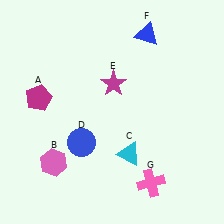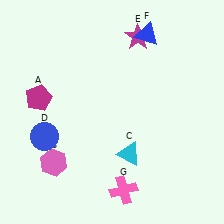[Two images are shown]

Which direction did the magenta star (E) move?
The magenta star (E) moved up.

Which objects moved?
The objects that moved are: the blue circle (D), the magenta star (E), the pink cross (G).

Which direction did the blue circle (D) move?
The blue circle (D) moved left.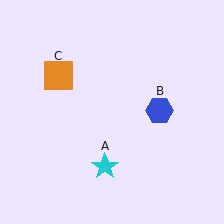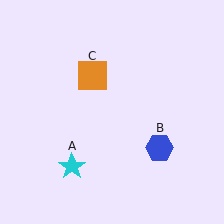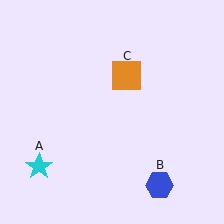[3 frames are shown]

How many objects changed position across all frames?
3 objects changed position: cyan star (object A), blue hexagon (object B), orange square (object C).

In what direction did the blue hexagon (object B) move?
The blue hexagon (object B) moved down.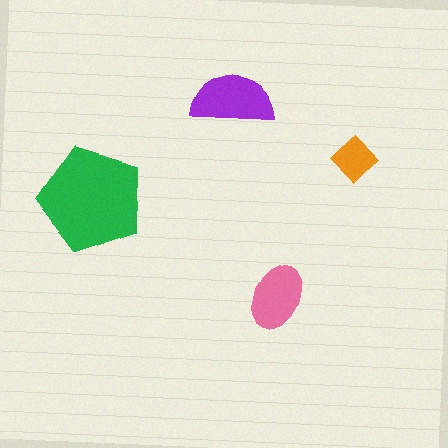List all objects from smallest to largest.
The orange diamond, the pink ellipse, the purple semicircle, the green pentagon.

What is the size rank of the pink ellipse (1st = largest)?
3rd.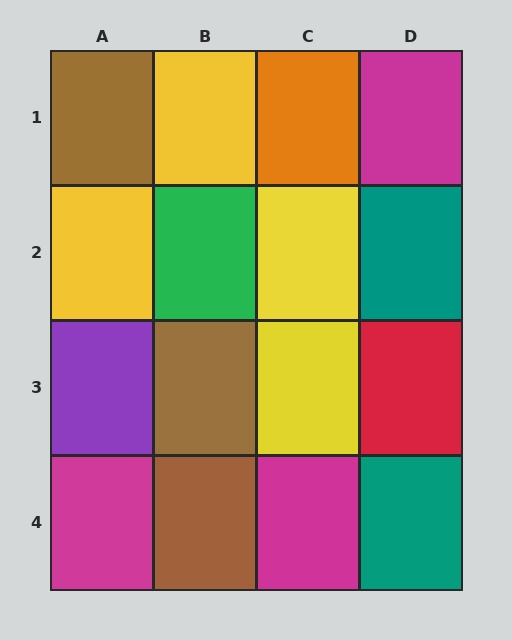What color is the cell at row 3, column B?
Brown.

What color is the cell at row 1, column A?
Brown.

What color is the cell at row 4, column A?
Magenta.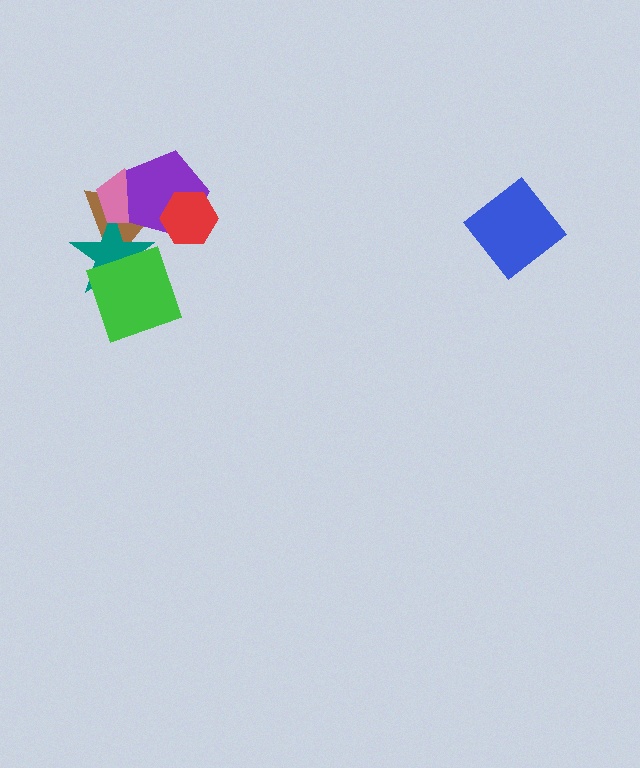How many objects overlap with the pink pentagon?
3 objects overlap with the pink pentagon.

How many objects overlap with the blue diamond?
0 objects overlap with the blue diamond.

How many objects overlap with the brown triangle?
3 objects overlap with the brown triangle.